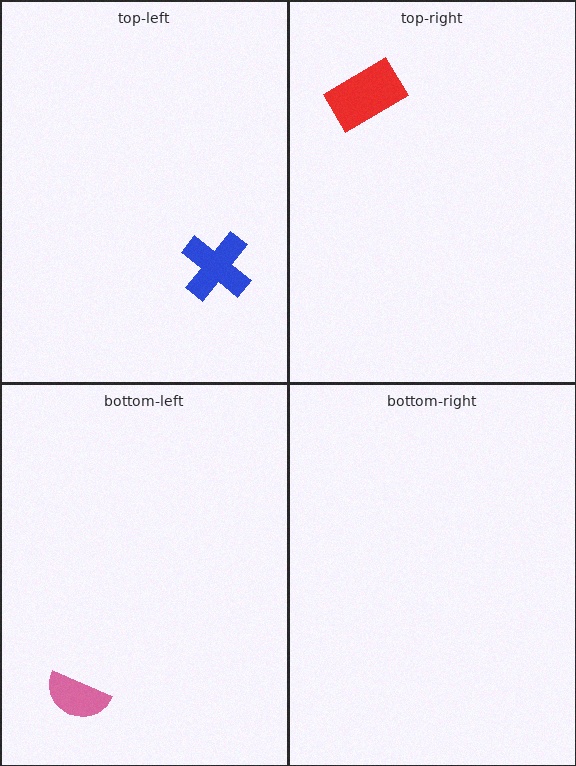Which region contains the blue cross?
The top-left region.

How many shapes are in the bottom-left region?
1.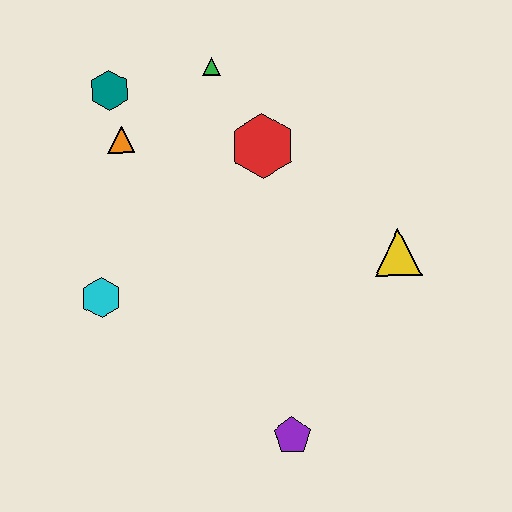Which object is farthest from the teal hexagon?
The purple pentagon is farthest from the teal hexagon.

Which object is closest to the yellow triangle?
The red hexagon is closest to the yellow triangle.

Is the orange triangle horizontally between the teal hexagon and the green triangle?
Yes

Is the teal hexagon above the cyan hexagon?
Yes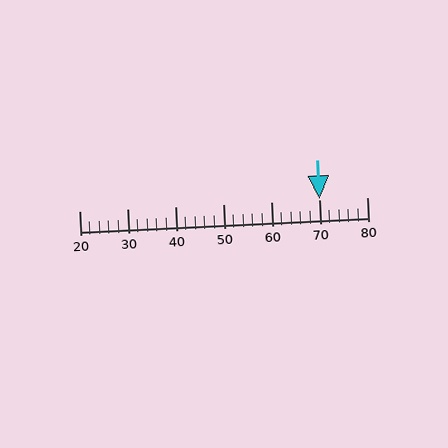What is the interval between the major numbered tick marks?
The major tick marks are spaced 10 units apart.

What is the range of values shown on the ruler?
The ruler shows values from 20 to 80.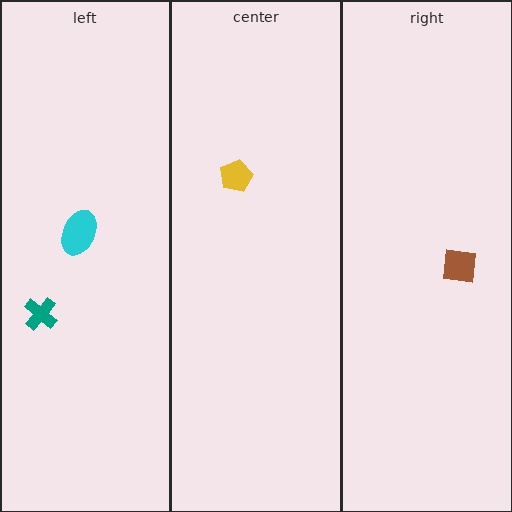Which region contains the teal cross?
The left region.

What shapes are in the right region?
The brown square.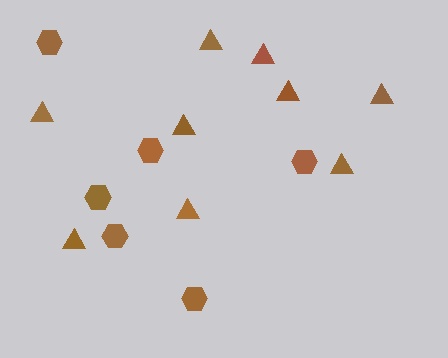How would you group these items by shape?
There are 2 groups: one group of triangles (9) and one group of hexagons (6).